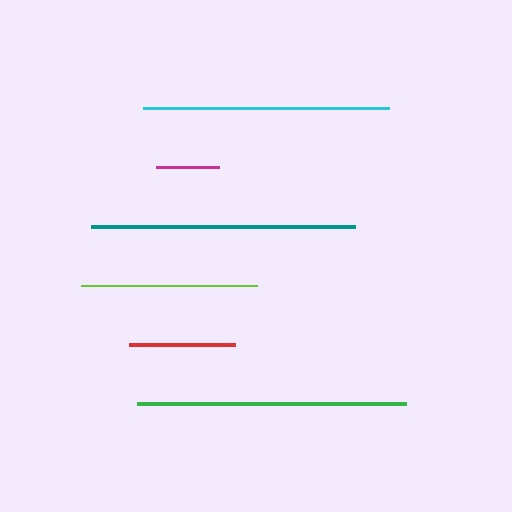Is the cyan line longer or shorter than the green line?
The green line is longer than the cyan line.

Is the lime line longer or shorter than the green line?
The green line is longer than the lime line.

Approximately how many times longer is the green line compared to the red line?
The green line is approximately 2.5 times the length of the red line.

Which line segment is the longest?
The green line is the longest at approximately 269 pixels.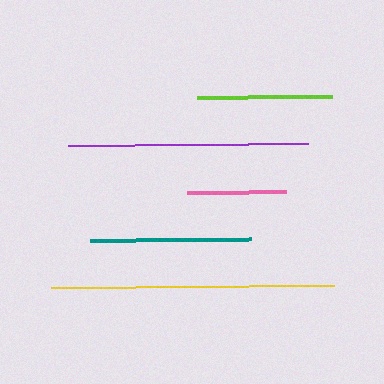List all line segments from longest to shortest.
From longest to shortest: yellow, purple, teal, lime, pink.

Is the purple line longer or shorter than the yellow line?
The yellow line is longer than the purple line.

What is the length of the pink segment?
The pink segment is approximately 99 pixels long.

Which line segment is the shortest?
The pink line is the shortest at approximately 99 pixels.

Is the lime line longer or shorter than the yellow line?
The yellow line is longer than the lime line.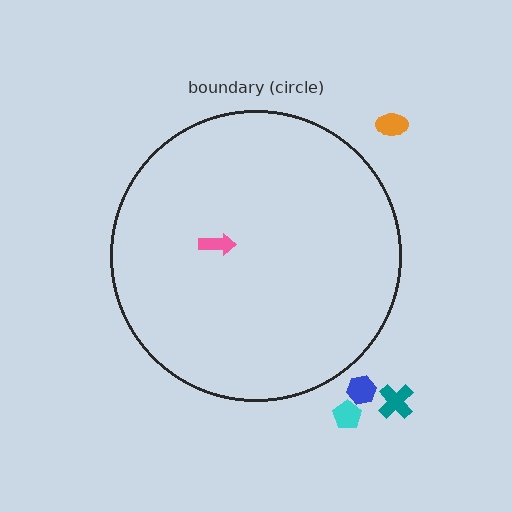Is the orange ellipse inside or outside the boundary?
Outside.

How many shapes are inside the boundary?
1 inside, 4 outside.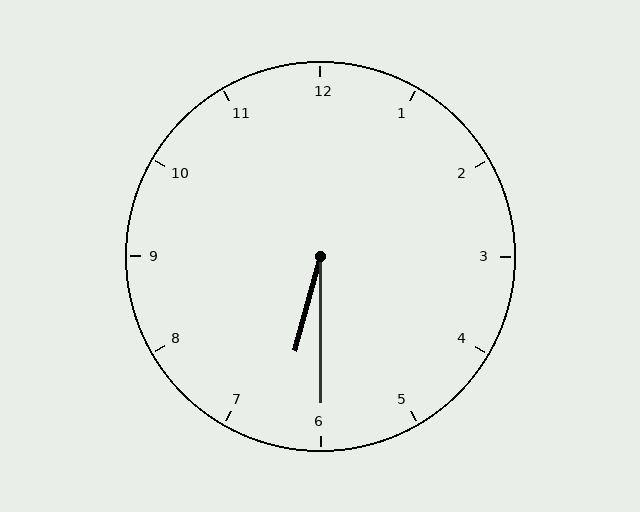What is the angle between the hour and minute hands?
Approximately 15 degrees.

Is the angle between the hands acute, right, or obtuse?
It is acute.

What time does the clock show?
6:30.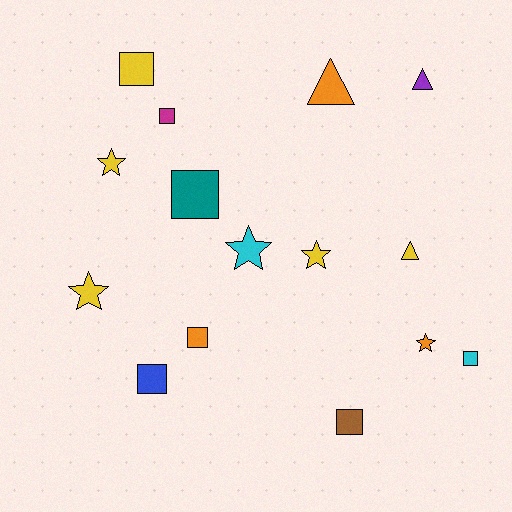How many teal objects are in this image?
There is 1 teal object.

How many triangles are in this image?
There are 3 triangles.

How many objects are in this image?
There are 15 objects.